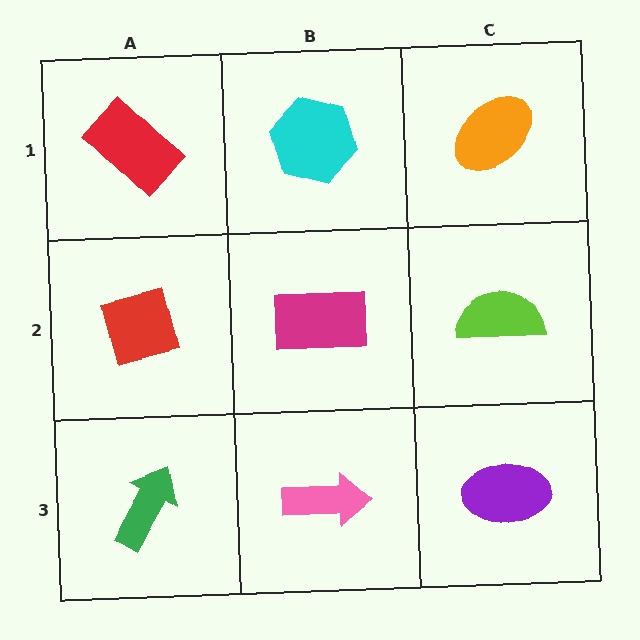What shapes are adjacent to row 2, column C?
An orange ellipse (row 1, column C), a purple ellipse (row 3, column C), a magenta rectangle (row 2, column B).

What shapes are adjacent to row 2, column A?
A red rectangle (row 1, column A), a green arrow (row 3, column A), a magenta rectangle (row 2, column B).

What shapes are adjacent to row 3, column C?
A lime semicircle (row 2, column C), a pink arrow (row 3, column B).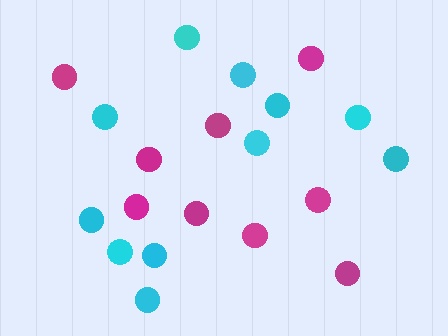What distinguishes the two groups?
There are 2 groups: one group of magenta circles (9) and one group of cyan circles (11).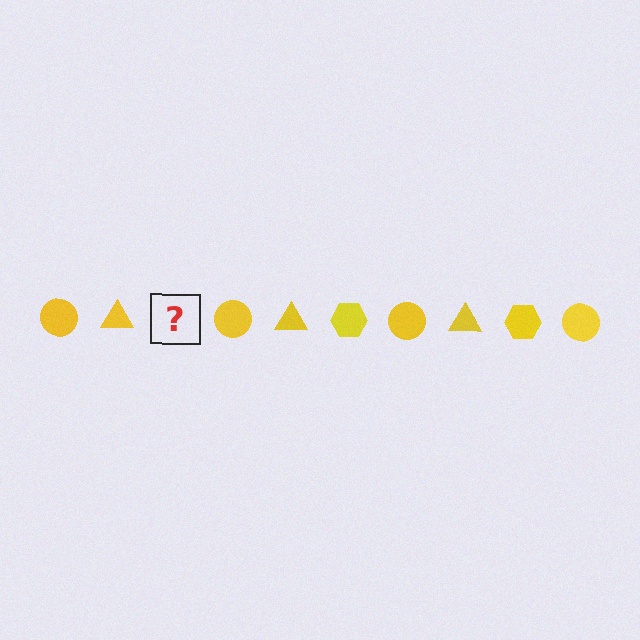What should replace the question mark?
The question mark should be replaced with a yellow hexagon.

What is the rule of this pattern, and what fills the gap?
The rule is that the pattern cycles through circle, triangle, hexagon shapes in yellow. The gap should be filled with a yellow hexagon.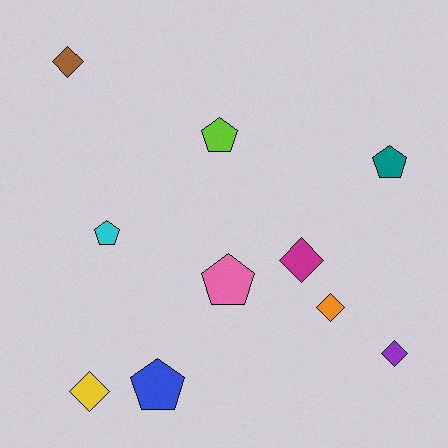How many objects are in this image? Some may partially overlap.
There are 10 objects.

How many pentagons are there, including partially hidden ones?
There are 5 pentagons.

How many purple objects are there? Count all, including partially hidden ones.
There is 1 purple object.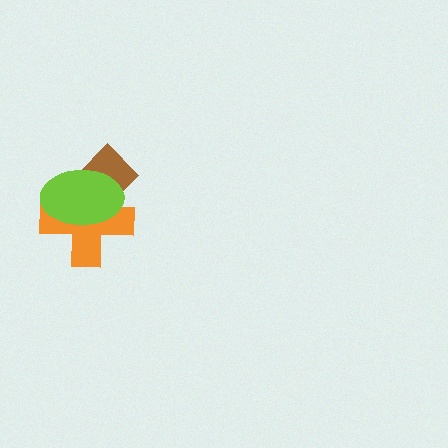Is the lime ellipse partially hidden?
No, no other shape covers it.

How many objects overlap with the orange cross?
2 objects overlap with the orange cross.